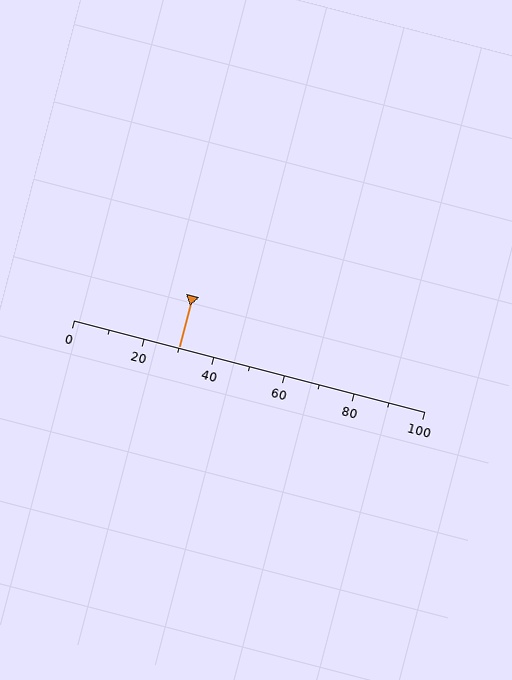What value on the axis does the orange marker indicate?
The marker indicates approximately 30.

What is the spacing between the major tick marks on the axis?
The major ticks are spaced 20 apart.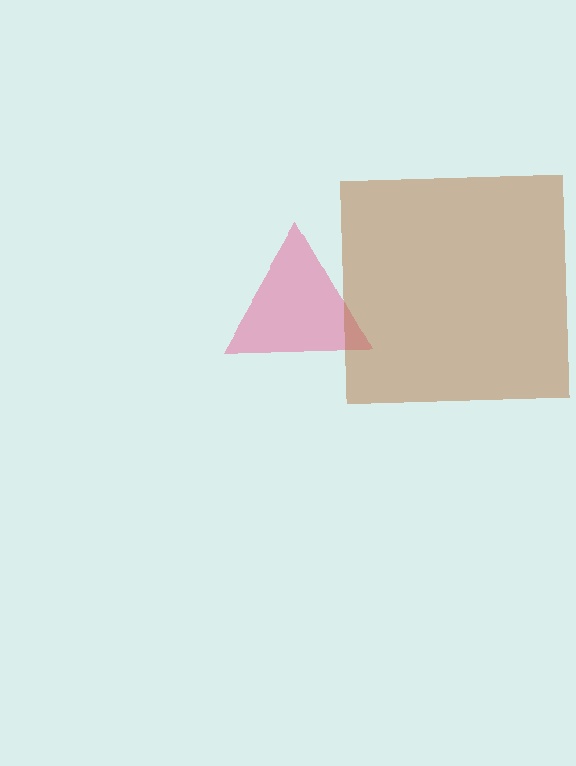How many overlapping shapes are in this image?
There are 2 overlapping shapes in the image.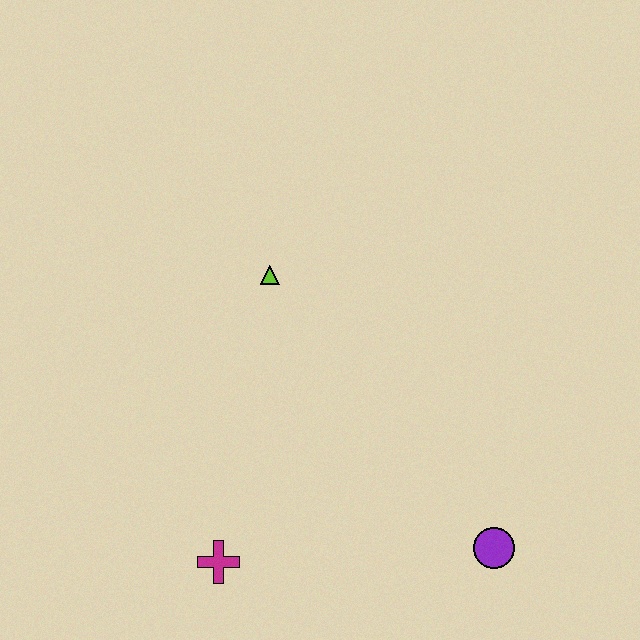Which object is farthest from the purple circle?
The lime triangle is farthest from the purple circle.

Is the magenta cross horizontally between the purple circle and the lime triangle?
No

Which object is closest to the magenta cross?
The purple circle is closest to the magenta cross.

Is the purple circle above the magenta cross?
Yes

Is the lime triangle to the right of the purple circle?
No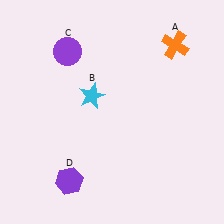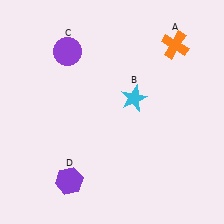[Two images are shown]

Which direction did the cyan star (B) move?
The cyan star (B) moved right.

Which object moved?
The cyan star (B) moved right.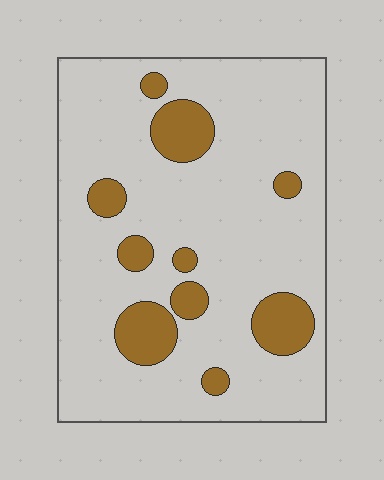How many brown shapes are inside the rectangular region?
10.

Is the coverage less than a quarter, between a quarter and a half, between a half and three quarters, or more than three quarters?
Less than a quarter.